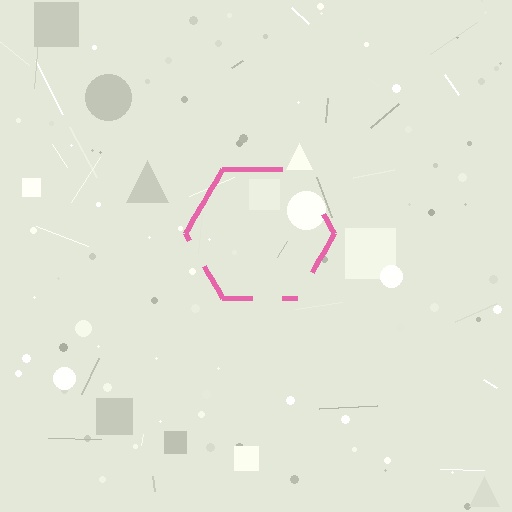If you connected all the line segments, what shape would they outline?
They would outline a hexagon.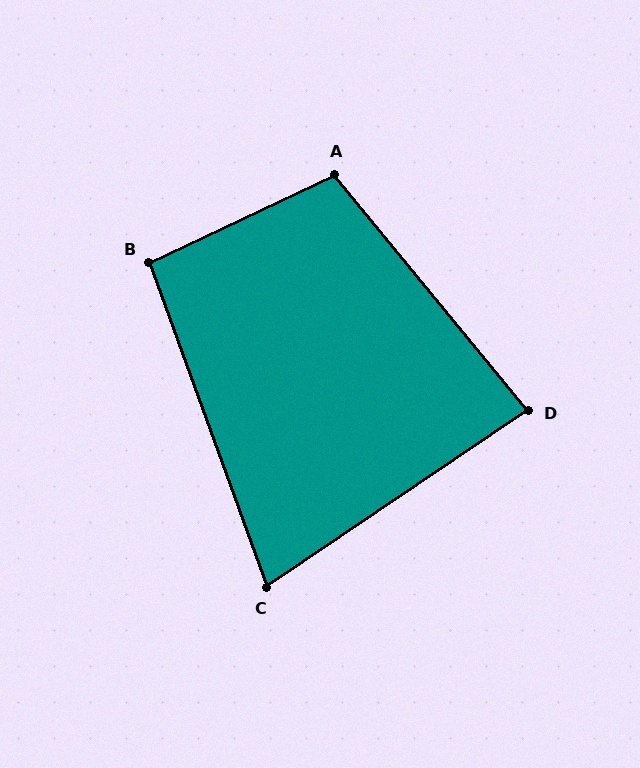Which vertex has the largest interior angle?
A, at approximately 104 degrees.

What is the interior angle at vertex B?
Approximately 95 degrees (obtuse).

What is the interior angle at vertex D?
Approximately 85 degrees (acute).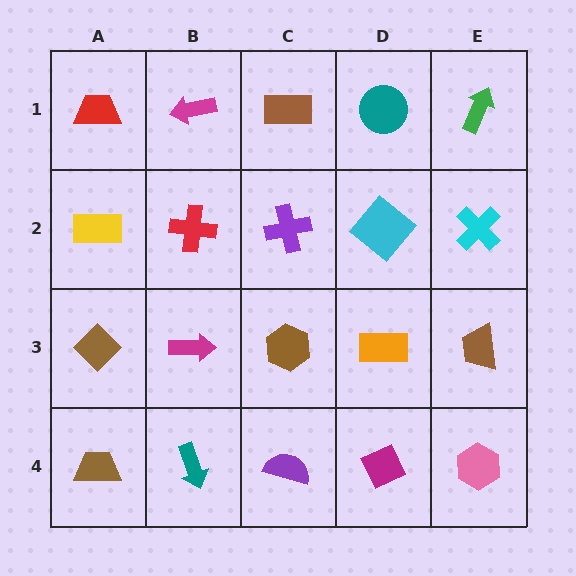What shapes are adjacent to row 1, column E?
A cyan cross (row 2, column E), a teal circle (row 1, column D).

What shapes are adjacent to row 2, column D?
A teal circle (row 1, column D), an orange rectangle (row 3, column D), a purple cross (row 2, column C), a cyan cross (row 2, column E).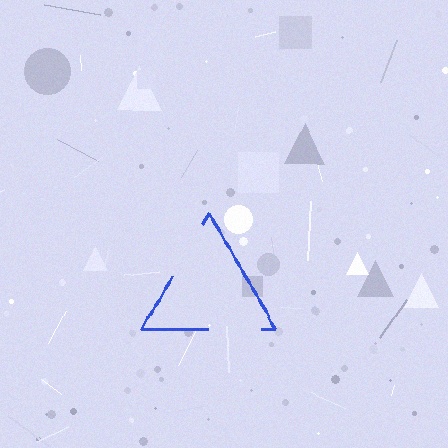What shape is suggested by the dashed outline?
The dashed outline suggests a triangle.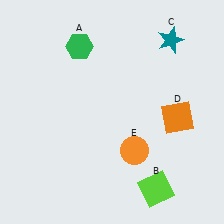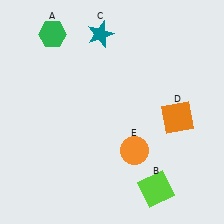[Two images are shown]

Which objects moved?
The objects that moved are: the green hexagon (A), the teal star (C).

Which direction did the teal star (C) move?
The teal star (C) moved left.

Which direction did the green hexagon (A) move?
The green hexagon (A) moved left.